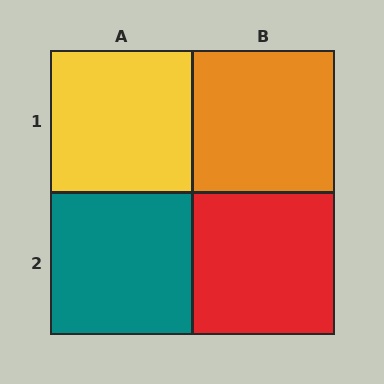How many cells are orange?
1 cell is orange.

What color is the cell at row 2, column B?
Red.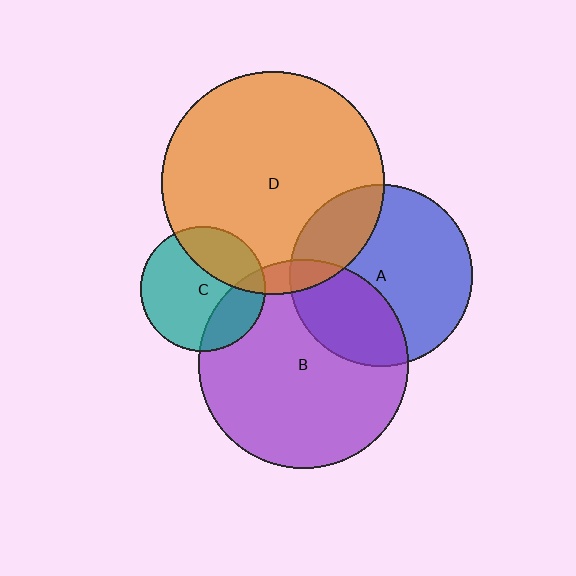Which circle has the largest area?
Circle D (orange).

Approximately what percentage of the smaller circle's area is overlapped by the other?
Approximately 5%.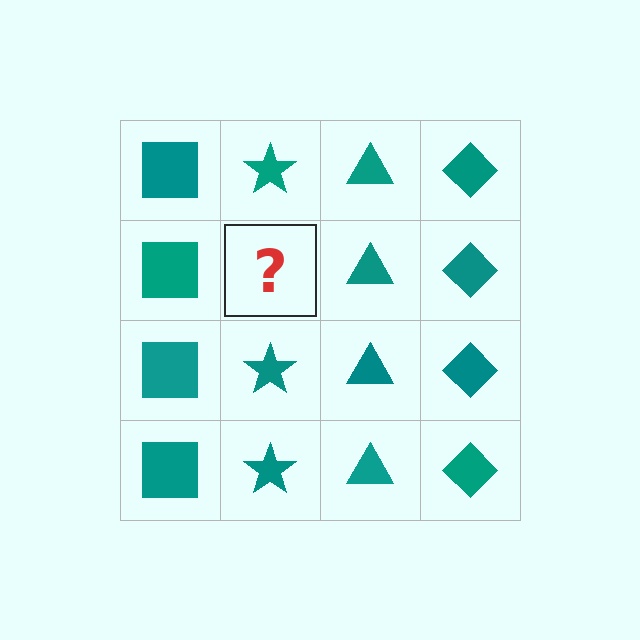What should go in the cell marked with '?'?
The missing cell should contain a teal star.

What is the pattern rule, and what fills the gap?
The rule is that each column has a consistent shape. The gap should be filled with a teal star.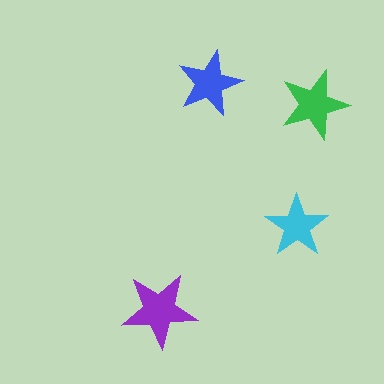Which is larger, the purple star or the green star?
The purple one.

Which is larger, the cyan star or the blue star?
The blue one.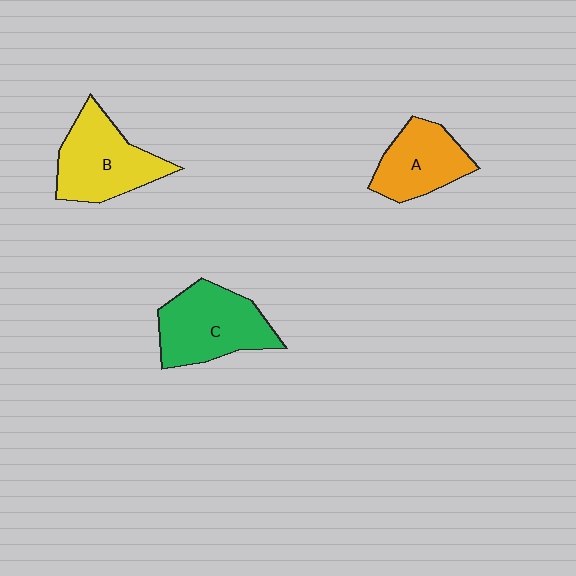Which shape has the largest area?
Shape C (green).